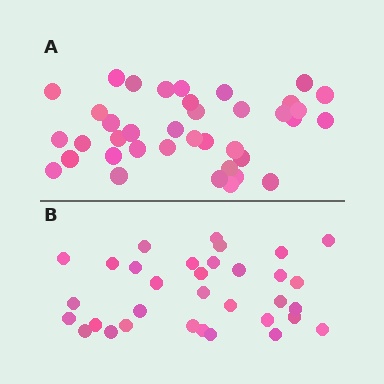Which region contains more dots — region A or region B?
Region A (the top region) has more dots.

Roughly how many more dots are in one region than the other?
Region A has about 5 more dots than region B.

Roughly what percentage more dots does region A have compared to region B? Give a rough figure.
About 15% more.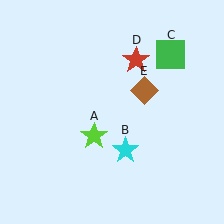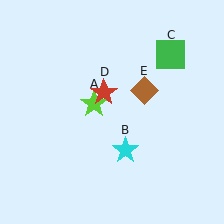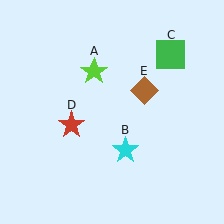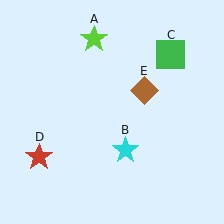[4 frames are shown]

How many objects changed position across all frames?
2 objects changed position: lime star (object A), red star (object D).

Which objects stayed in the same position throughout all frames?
Cyan star (object B) and green square (object C) and brown diamond (object E) remained stationary.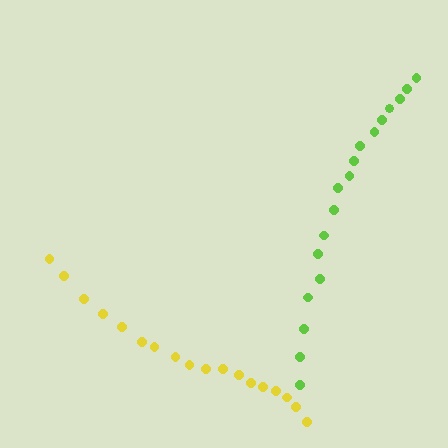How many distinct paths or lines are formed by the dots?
There are 2 distinct paths.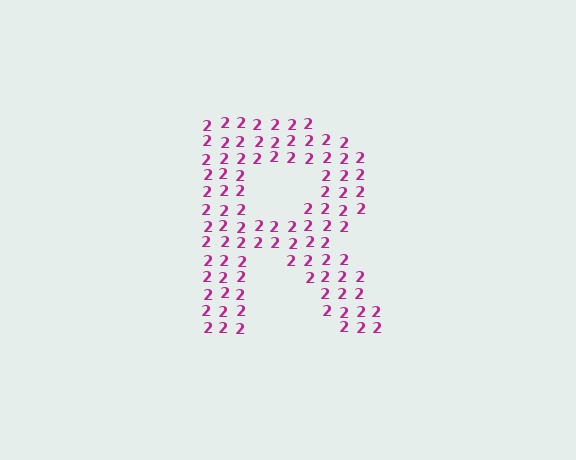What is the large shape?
The large shape is the letter R.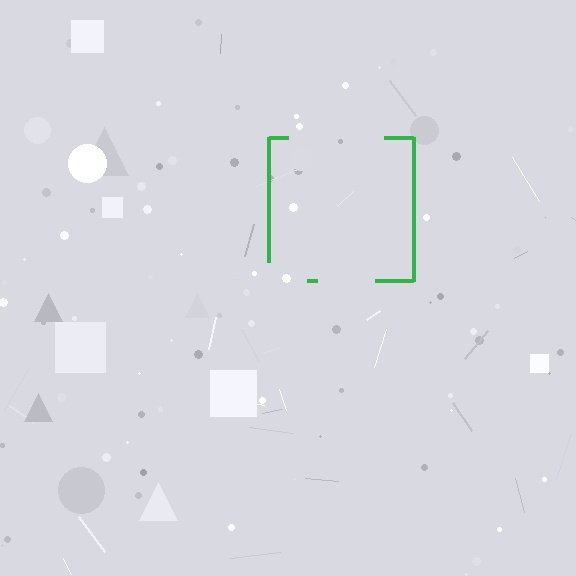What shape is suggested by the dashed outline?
The dashed outline suggests a square.